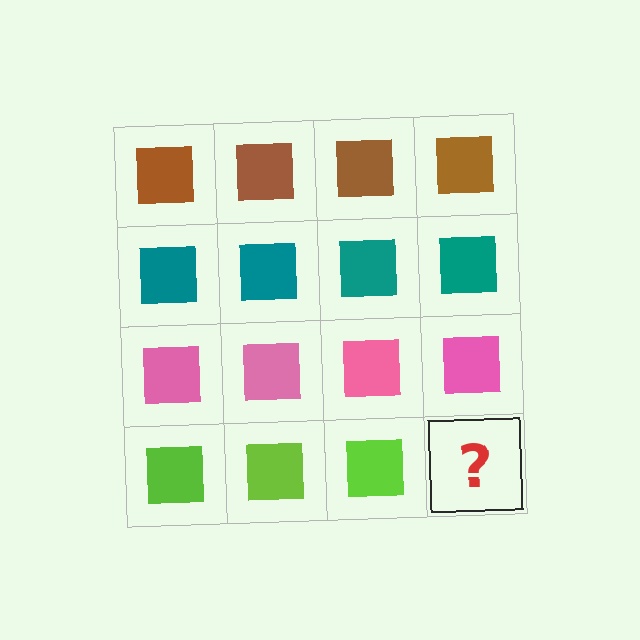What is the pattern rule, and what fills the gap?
The rule is that each row has a consistent color. The gap should be filled with a lime square.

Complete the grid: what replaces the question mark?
The question mark should be replaced with a lime square.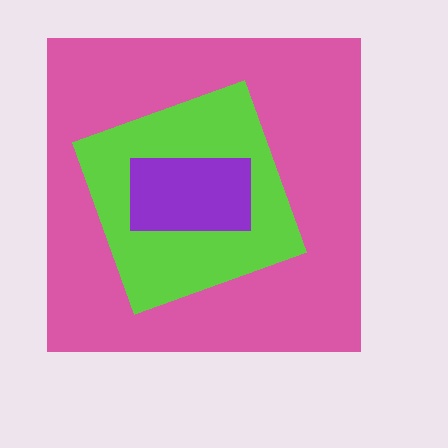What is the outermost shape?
The pink square.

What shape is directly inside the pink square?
The lime diamond.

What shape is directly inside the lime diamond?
The purple rectangle.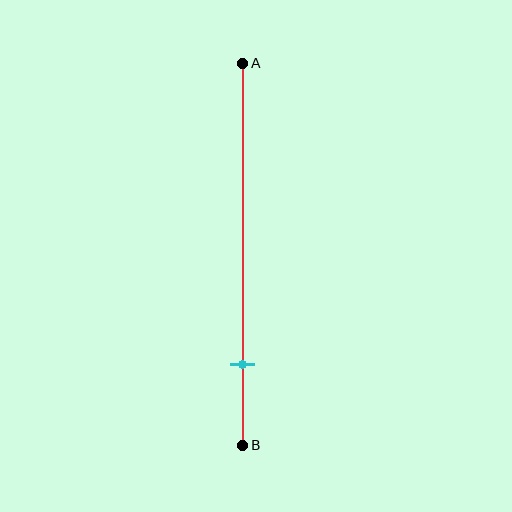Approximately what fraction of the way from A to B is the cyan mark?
The cyan mark is approximately 80% of the way from A to B.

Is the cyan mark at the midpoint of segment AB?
No, the mark is at about 80% from A, not at the 50% midpoint.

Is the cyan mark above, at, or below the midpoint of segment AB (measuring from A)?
The cyan mark is below the midpoint of segment AB.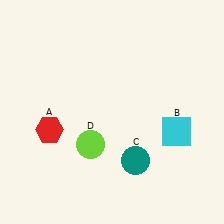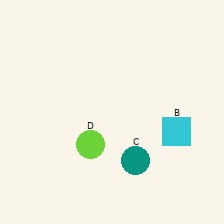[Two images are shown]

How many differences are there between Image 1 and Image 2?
There is 1 difference between the two images.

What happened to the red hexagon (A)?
The red hexagon (A) was removed in Image 2. It was in the bottom-left area of Image 1.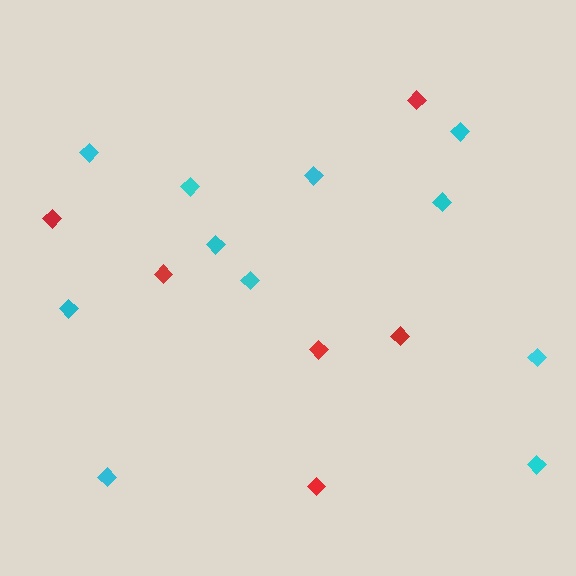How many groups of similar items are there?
There are 2 groups: one group of red diamonds (6) and one group of cyan diamonds (11).